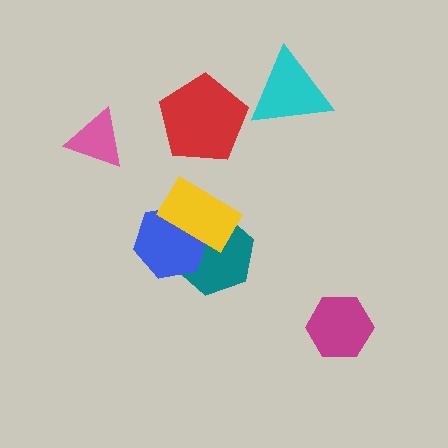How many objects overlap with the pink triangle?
0 objects overlap with the pink triangle.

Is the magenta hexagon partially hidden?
No, no other shape covers it.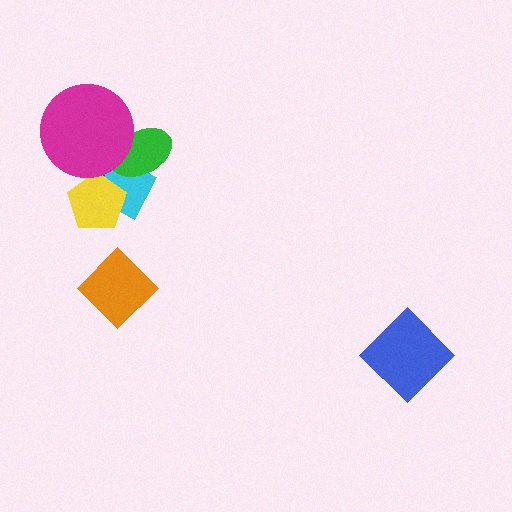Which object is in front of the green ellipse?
The magenta circle is in front of the green ellipse.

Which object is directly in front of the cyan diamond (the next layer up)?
The green ellipse is directly in front of the cyan diamond.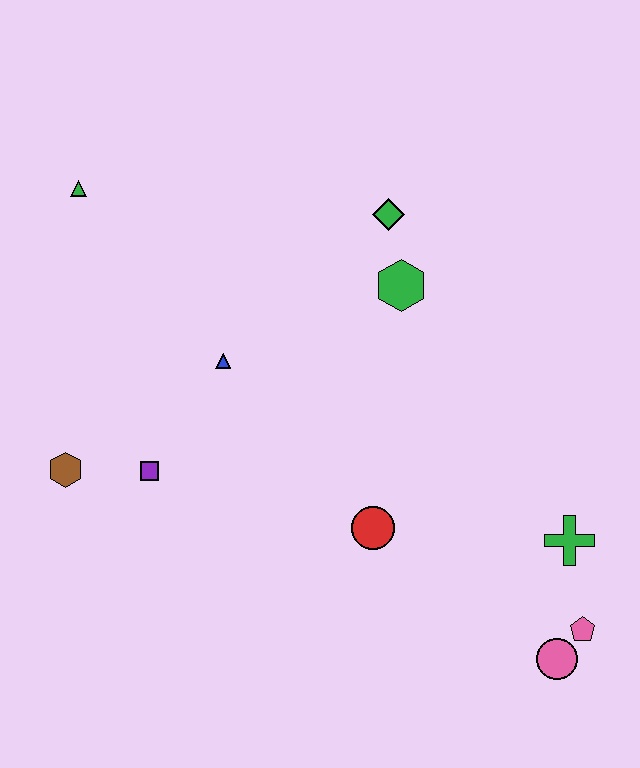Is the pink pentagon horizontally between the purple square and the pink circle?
No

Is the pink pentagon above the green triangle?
No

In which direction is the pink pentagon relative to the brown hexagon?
The pink pentagon is to the right of the brown hexagon.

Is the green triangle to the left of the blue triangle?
Yes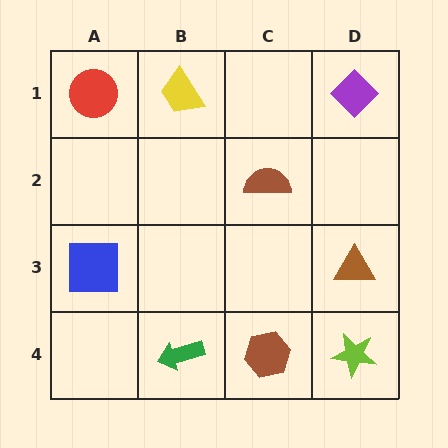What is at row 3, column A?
A blue square.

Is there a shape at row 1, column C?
No, that cell is empty.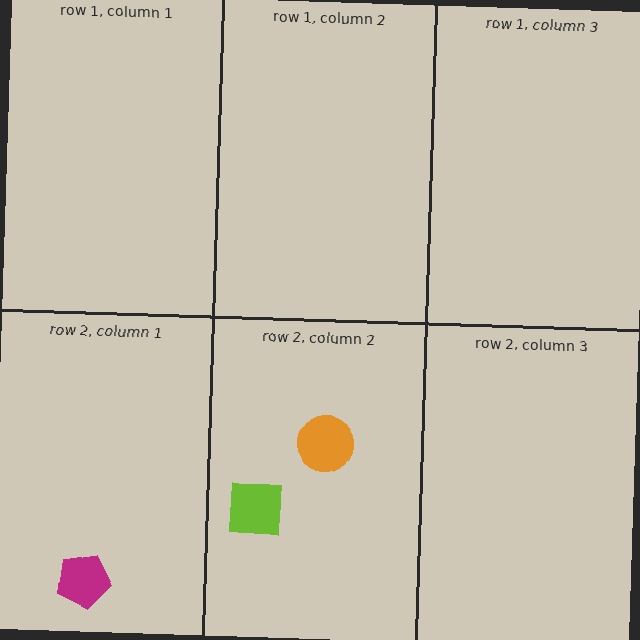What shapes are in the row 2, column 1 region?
The magenta pentagon.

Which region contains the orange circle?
The row 2, column 2 region.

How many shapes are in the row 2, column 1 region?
1.